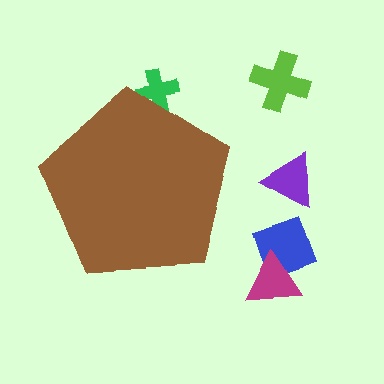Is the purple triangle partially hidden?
No, the purple triangle is fully visible.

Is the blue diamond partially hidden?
No, the blue diamond is fully visible.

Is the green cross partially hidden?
Yes, the green cross is partially hidden behind the brown pentagon.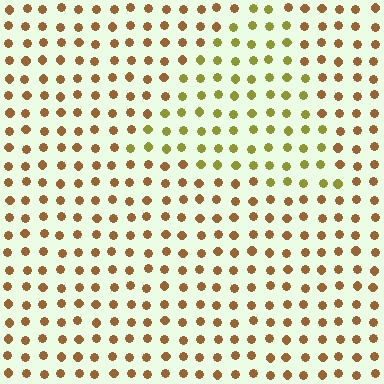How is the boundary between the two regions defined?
The boundary is defined purely by a slight shift in hue (about 37 degrees). Spacing, size, and orientation are identical on both sides.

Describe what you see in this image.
The image is filled with small brown elements in a uniform arrangement. A triangle-shaped region is visible where the elements are tinted to a slightly different hue, forming a subtle color boundary.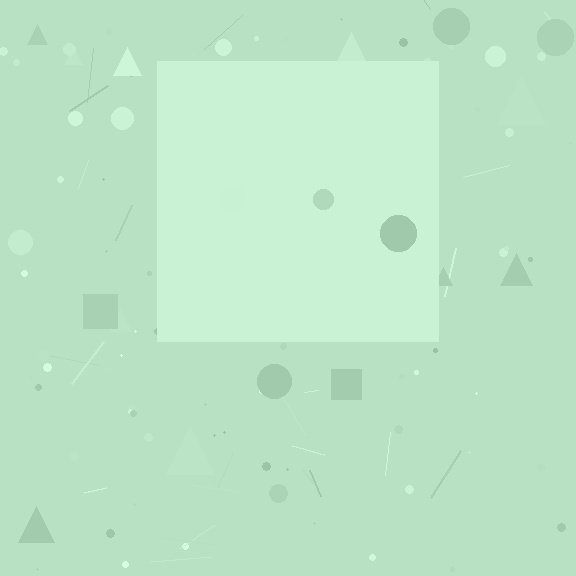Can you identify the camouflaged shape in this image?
The camouflaged shape is a square.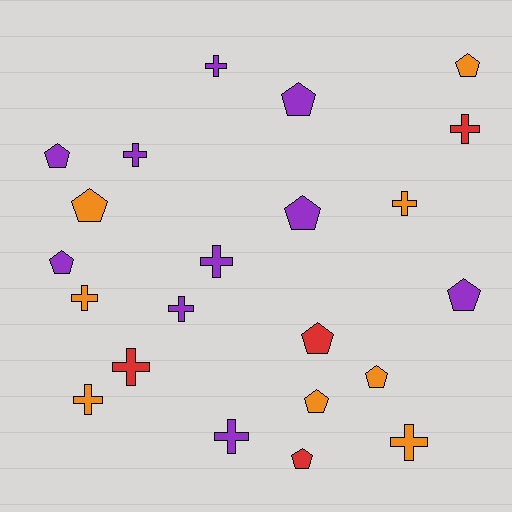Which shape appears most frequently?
Pentagon, with 11 objects.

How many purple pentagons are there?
There are 5 purple pentagons.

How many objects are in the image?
There are 22 objects.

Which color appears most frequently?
Purple, with 10 objects.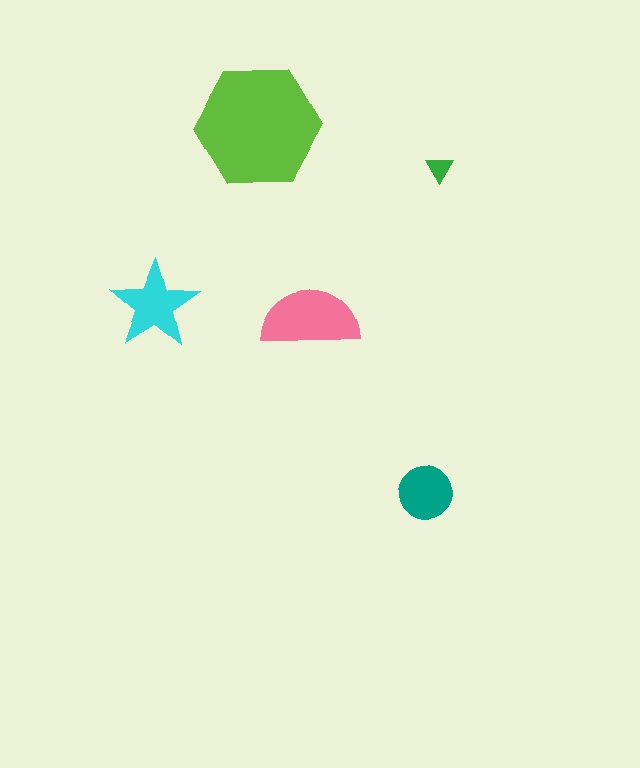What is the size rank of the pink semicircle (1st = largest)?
2nd.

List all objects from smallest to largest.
The green triangle, the teal circle, the cyan star, the pink semicircle, the lime hexagon.